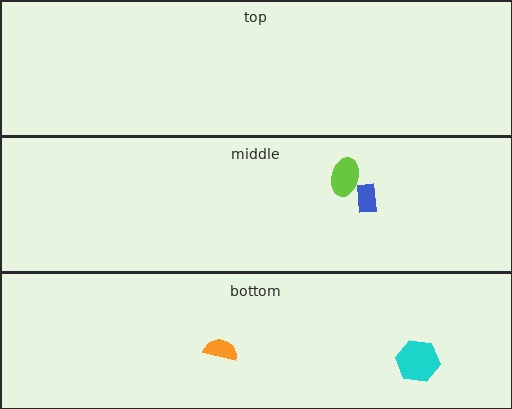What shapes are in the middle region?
The lime ellipse, the blue rectangle.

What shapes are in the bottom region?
The cyan hexagon, the orange semicircle.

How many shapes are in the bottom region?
2.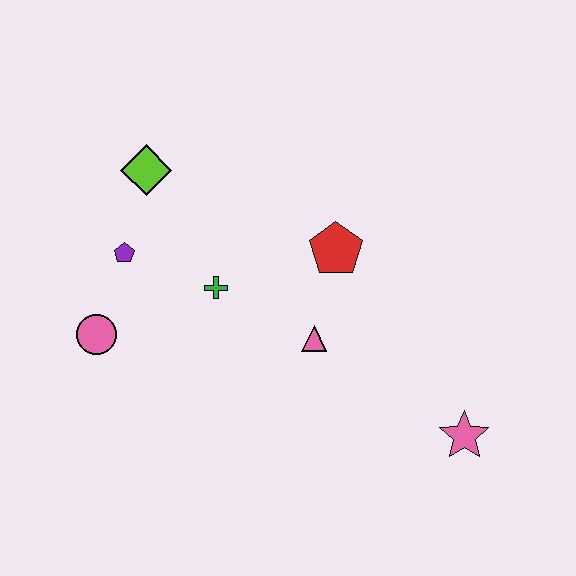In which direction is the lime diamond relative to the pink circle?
The lime diamond is above the pink circle.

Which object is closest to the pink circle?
The purple pentagon is closest to the pink circle.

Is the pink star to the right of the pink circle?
Yes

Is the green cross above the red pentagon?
No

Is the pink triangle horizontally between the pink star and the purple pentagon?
Yes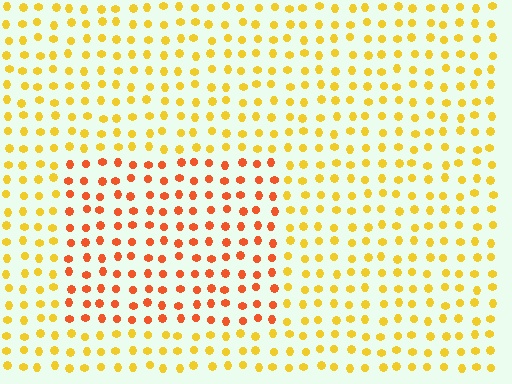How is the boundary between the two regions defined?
The boundary is defined purely by a slight shift in hue (about 36 degrees). Spacing, size, and orientation are identical on both sides.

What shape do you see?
I see a rectangle.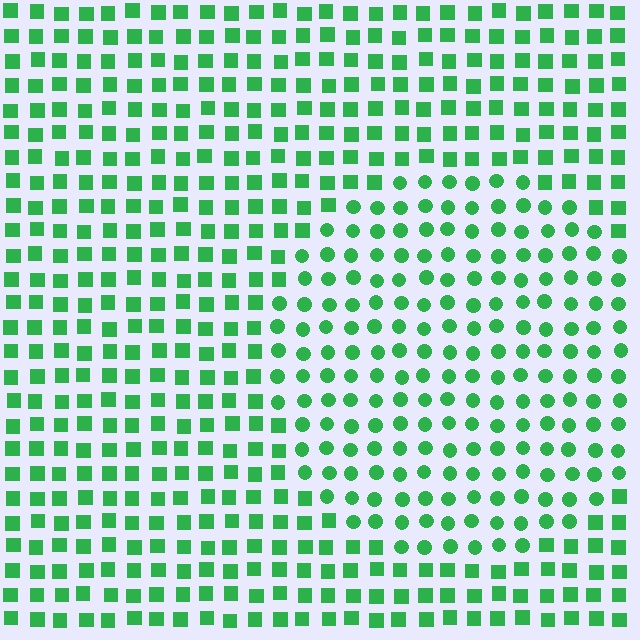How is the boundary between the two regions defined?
The boundary is defined by a change in element shape: circles inside vs. squares outside. All elements share the same color and spacing.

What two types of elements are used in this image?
The image uses circles inside the circle region and squares outside it.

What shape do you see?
I see a circle.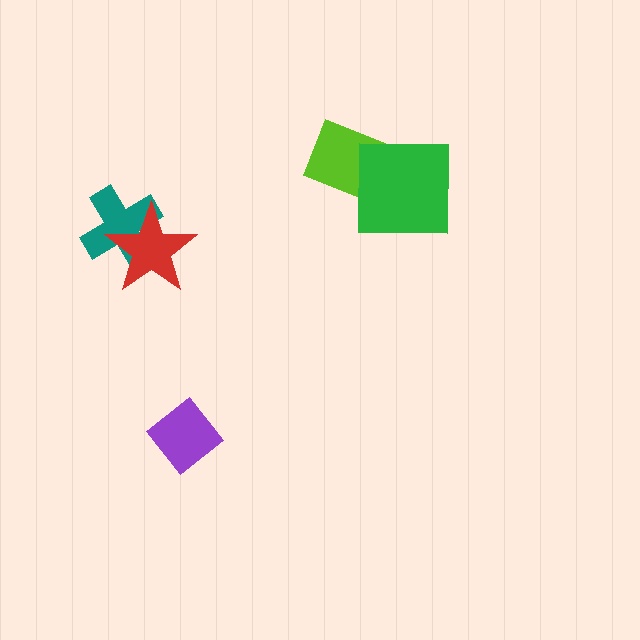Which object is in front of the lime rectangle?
The green square is in front of the lime rectangle.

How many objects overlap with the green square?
1 object overlaps with the green square.